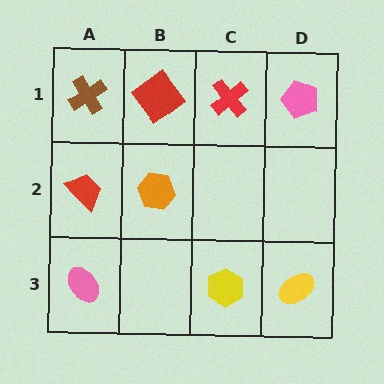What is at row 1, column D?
A pink pentagon.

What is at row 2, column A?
A red trapezoid.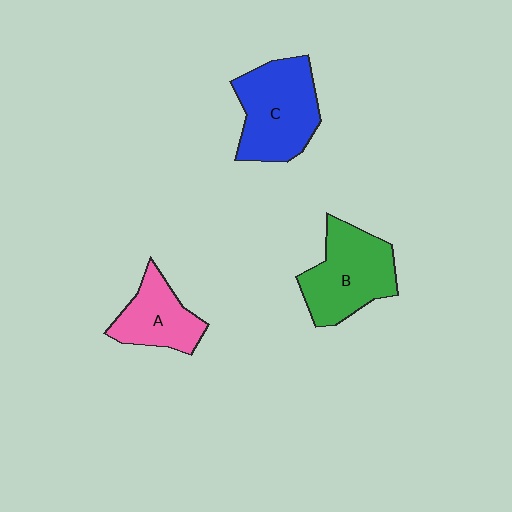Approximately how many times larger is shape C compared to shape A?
Approximately 1.5 times.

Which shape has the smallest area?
Shape A (pink).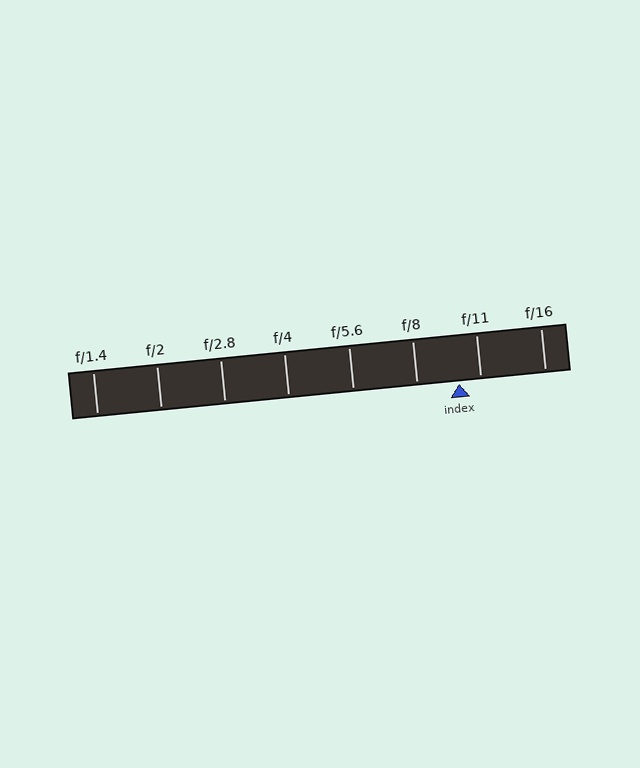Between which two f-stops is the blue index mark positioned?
The index mark is between f/8 and f/11.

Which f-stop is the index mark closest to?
The index mark is closest to f/11.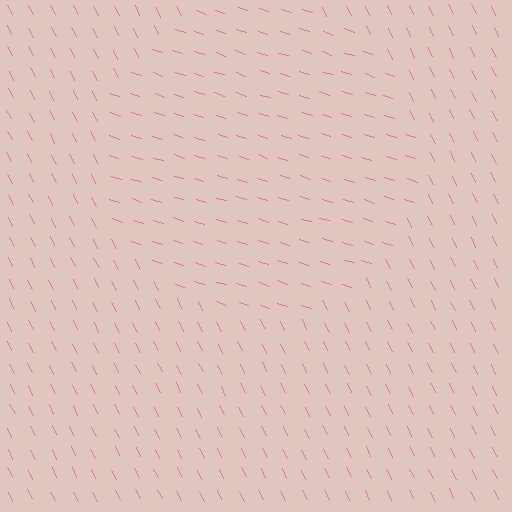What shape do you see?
I see a circle.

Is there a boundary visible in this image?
Yes, there is a texture boundary formed by a change in line orientation.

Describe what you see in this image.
The image is filled with small pink line segments. A circle region in the image has lines oriented differently from the surrounding lines, creating a visible texture boundary.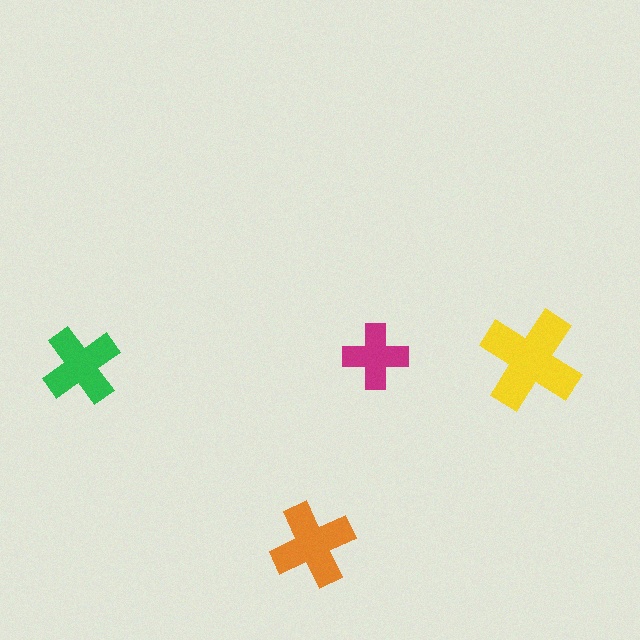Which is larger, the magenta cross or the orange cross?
The orange one.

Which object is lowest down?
The orange cross is bottommost.